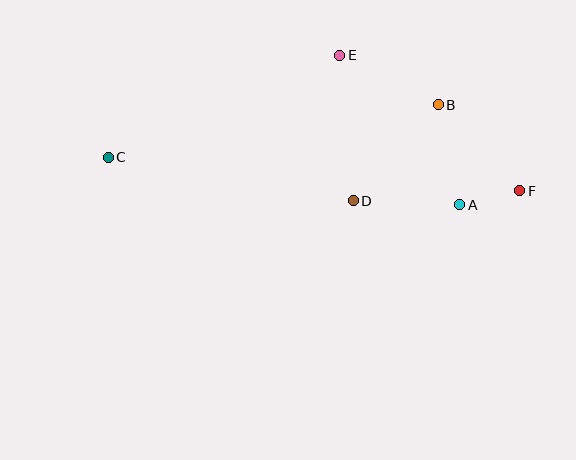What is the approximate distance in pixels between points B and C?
The distance between B and C is approximately 334 pixels.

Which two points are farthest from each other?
Points C and F are farthest from each other.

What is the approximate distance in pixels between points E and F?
The distance between E and F is approximately 225 pixels.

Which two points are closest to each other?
Points A and F are closest to each other.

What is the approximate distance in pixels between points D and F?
The distance between D and F is approximately 166 pixels.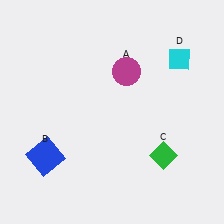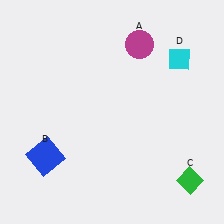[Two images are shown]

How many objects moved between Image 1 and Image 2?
2 objects moved between the two images.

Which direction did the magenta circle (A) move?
The magenta circle (A) moved up.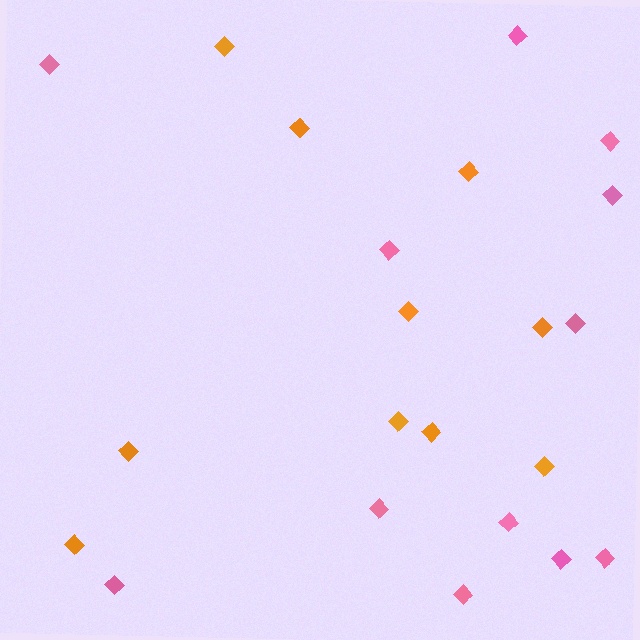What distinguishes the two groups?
There are 2 groups: one group of pink diamonds (12) and one group of orange diamonds (10).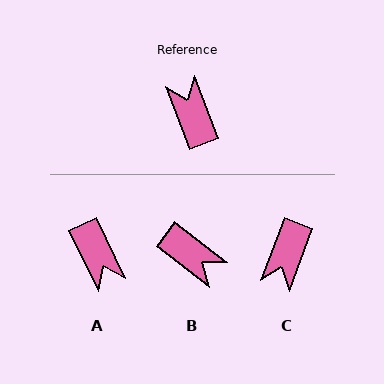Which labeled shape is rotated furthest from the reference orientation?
A, about 174 degrees away.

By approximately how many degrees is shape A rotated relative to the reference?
Approximately 174 degrees clockwise.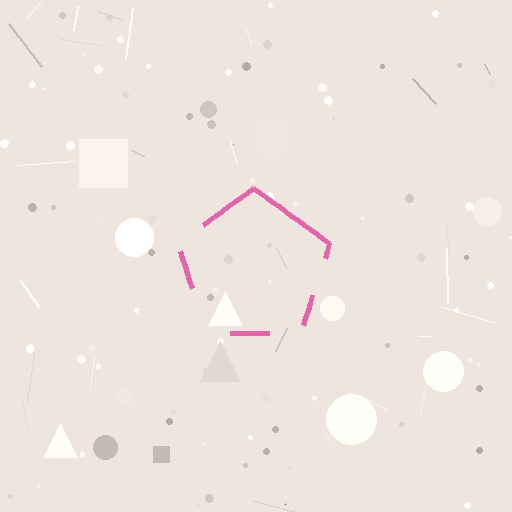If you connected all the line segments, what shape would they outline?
They would outline a pentagon.